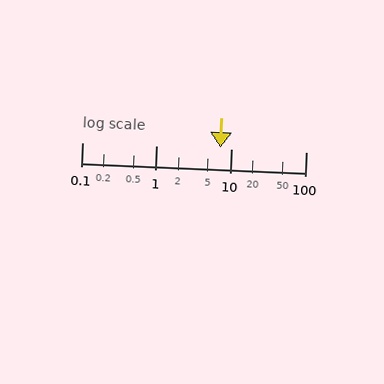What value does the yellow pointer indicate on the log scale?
The pointer indicates approximately 7.1.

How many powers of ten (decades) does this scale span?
The scale spans 3 decades, from 0.1 to 100.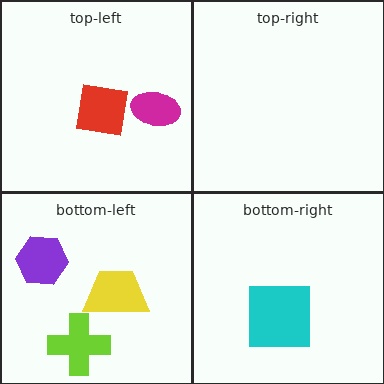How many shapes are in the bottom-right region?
1.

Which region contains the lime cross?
The bottom-left region.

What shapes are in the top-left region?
The red square, the magenta ellipse.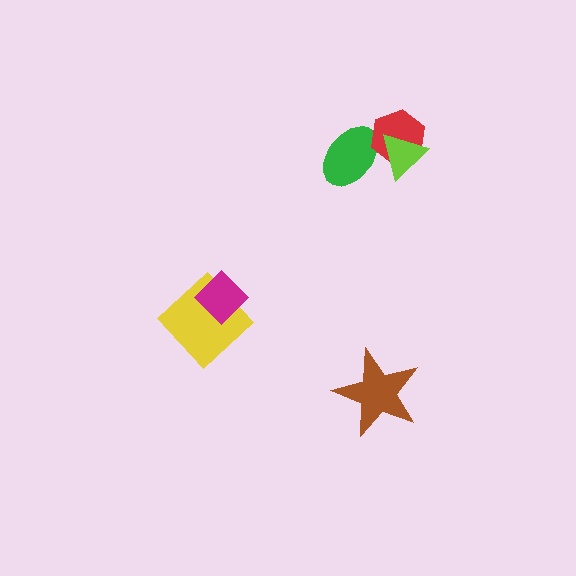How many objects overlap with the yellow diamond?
1 object overlaps with the yellow diamond.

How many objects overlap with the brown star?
0 objects overlap with the brown star.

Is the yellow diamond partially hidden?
Yes, it is partially covered by another shape.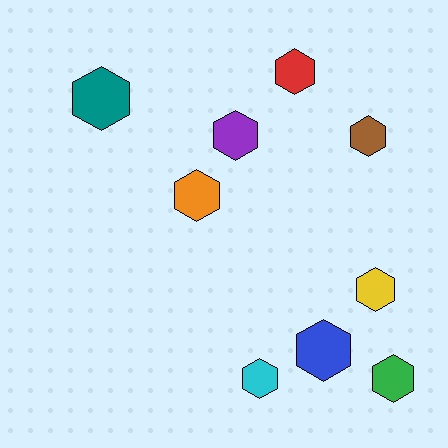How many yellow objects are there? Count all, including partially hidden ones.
There is 1 yellow object.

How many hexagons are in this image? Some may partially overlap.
There are 9 hexagons.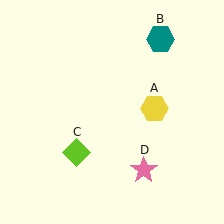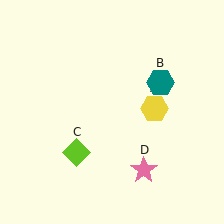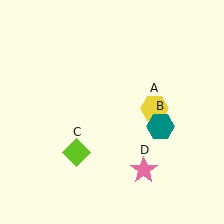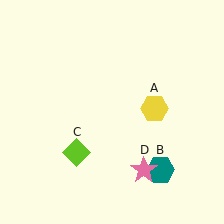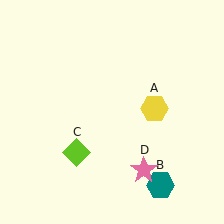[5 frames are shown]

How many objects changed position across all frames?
1 object changed position: teal hexagon (object B).